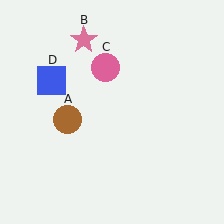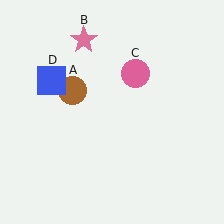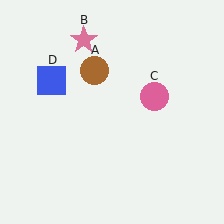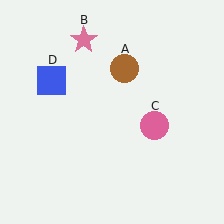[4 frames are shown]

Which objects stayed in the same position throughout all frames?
Pink star (object B) and blue square (object D) remained stationary.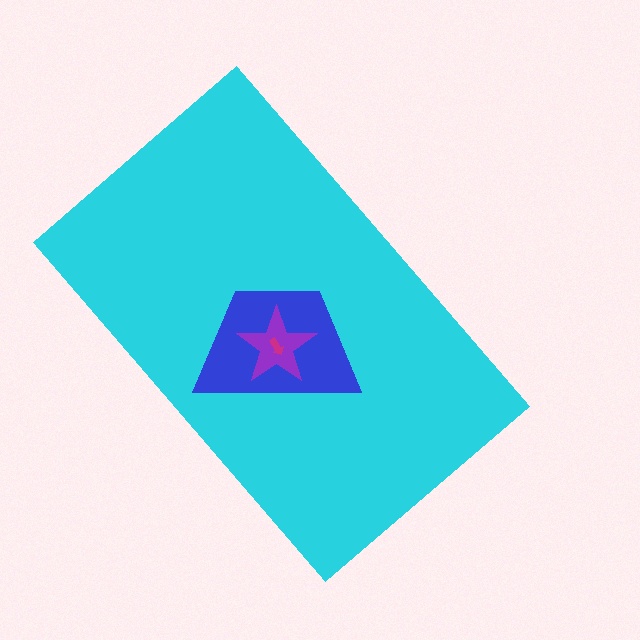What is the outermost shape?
The cyan rectangle.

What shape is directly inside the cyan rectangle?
The blue trapezoid.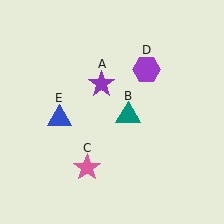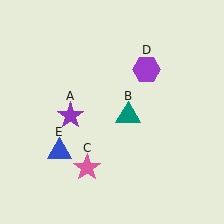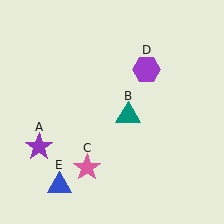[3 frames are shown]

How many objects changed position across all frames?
2 objects changed position: purple star (object A), blue triangle (object E).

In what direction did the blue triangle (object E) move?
The blue triangle (object E) moved down.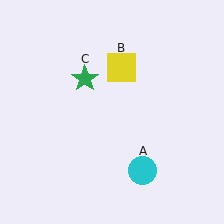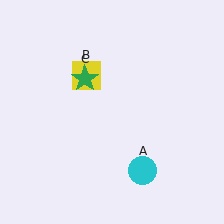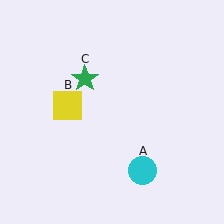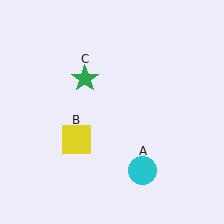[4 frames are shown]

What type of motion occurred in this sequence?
The yellow square (object B) rotated counterclockwise around the center of the scene.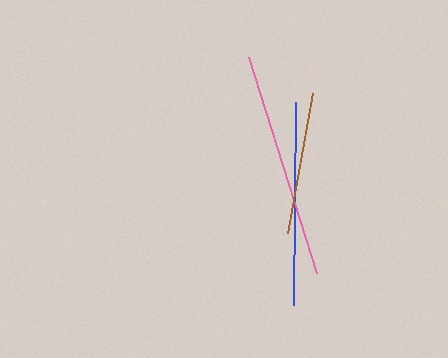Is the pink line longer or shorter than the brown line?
The pink line is longer than the brown line.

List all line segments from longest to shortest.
From longest to shortest: pink, blue, brown.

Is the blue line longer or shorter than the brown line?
The blue line is longer than the brown line.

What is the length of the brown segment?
The brown segment is approximately 142 pixels long.